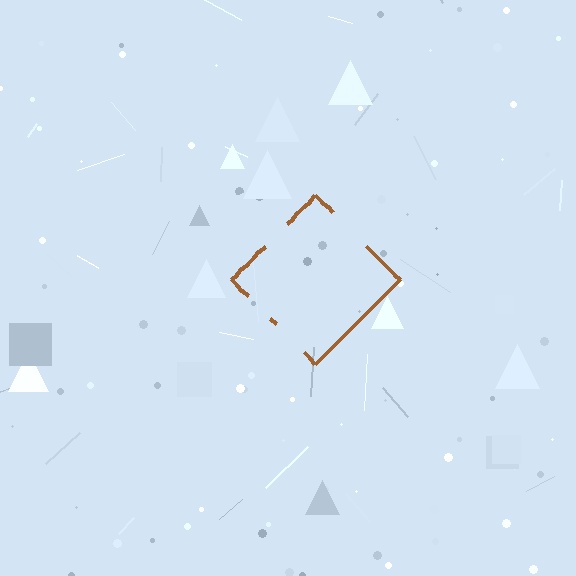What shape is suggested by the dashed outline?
The dashed outline suggests a diamond.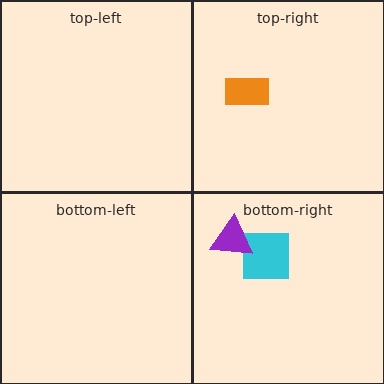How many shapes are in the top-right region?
1.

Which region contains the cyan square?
The bottom-right region.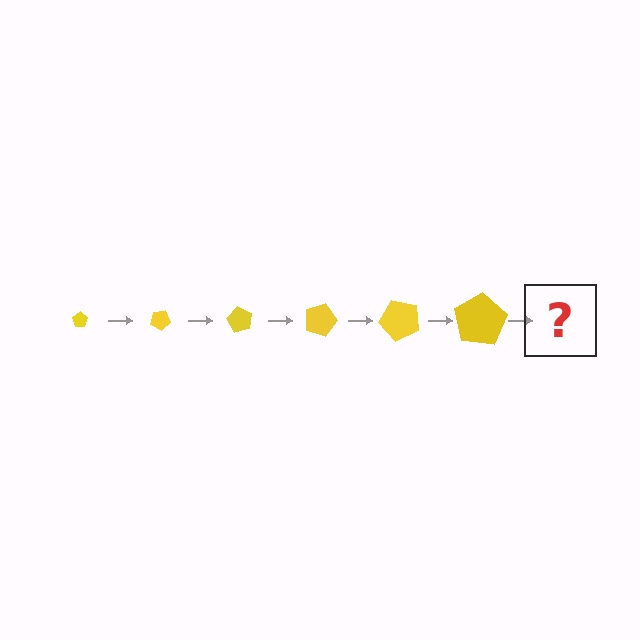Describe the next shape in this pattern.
It should be a pentagon, larger than the previous one and rotated 180 degrees from the start.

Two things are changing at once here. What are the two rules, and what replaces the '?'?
The two rules are that the pentagon grows larger each step and it rotates 30 degrees each step. The '?' should be a pentagon, larger than the previous one and rotated 180 degrees from the start.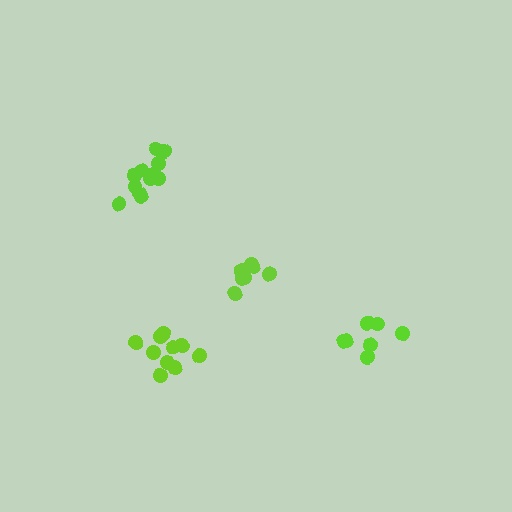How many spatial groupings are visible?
There are 4 spatial groupings.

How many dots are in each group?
Group 1: 8 dots, Group 2: 7 dots, Group 3: 12 dots, Group 4: 10 dots (37 total).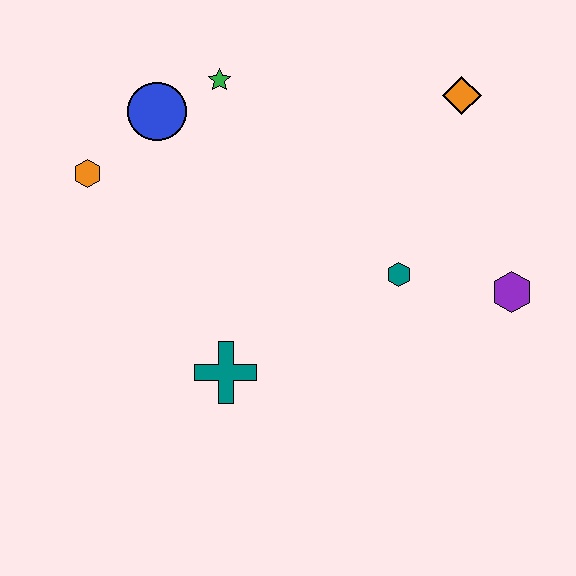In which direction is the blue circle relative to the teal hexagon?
The blue circle is to the left of the teal hexagon.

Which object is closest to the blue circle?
The green star is closest to the blue circle.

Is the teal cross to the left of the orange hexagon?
No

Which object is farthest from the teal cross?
The orange diamond is farthest from the teal cross.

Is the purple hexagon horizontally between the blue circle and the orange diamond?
No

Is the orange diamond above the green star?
No